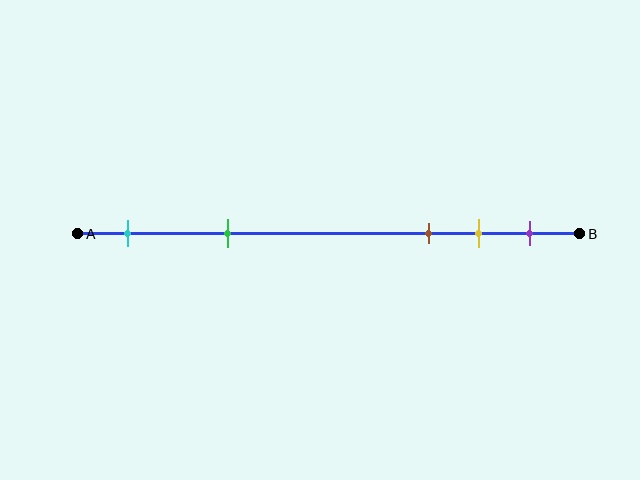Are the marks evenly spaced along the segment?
No, the marks are not evenly spaced.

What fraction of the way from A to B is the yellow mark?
The yellow mark is approximately 80% (0.8) of the way from A to B.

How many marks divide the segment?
There are 5 marks dividing the segment.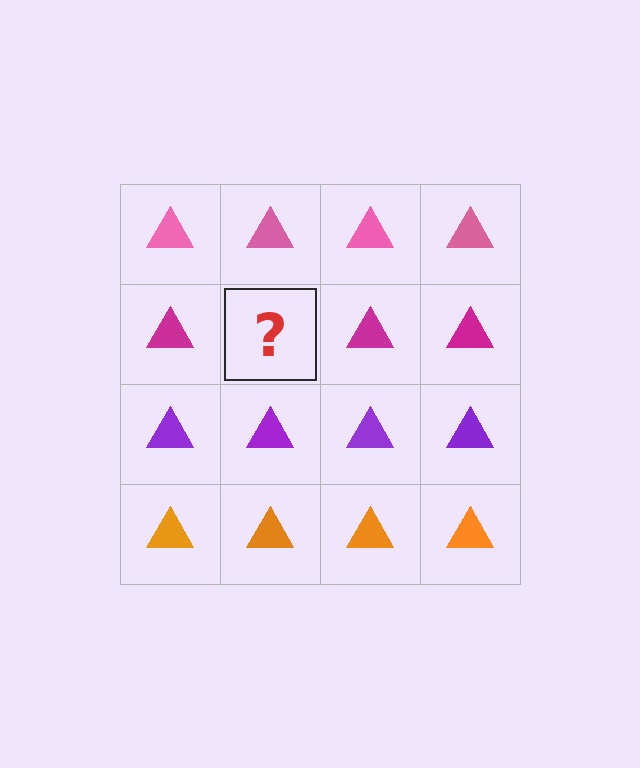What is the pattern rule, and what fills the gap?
The rule is that each row has a consistent color. The gap should be filled with a magenta triangle.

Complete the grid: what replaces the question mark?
The question mark should be replaced with a magenta triangle.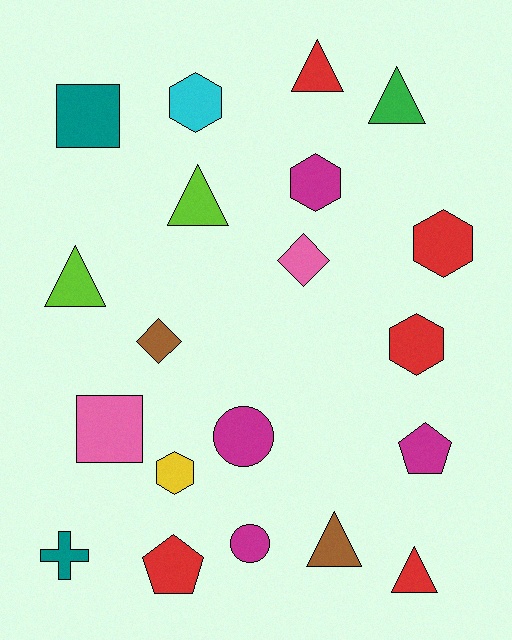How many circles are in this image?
There are 2 circles.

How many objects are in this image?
There are 20 objects.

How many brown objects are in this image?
There are 2 brown objects.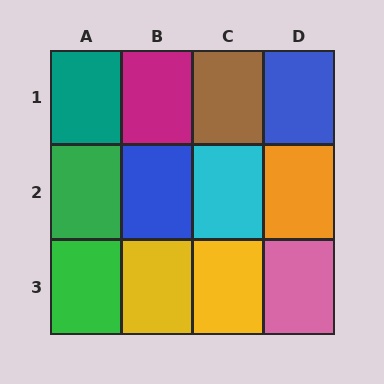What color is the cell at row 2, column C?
Cyan.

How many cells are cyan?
1 cell is cyan.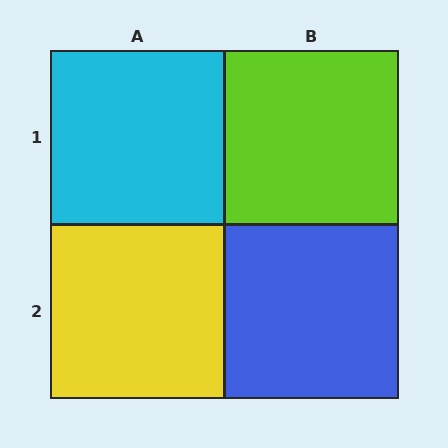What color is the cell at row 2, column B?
Blue.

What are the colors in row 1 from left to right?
Cyan, lime.